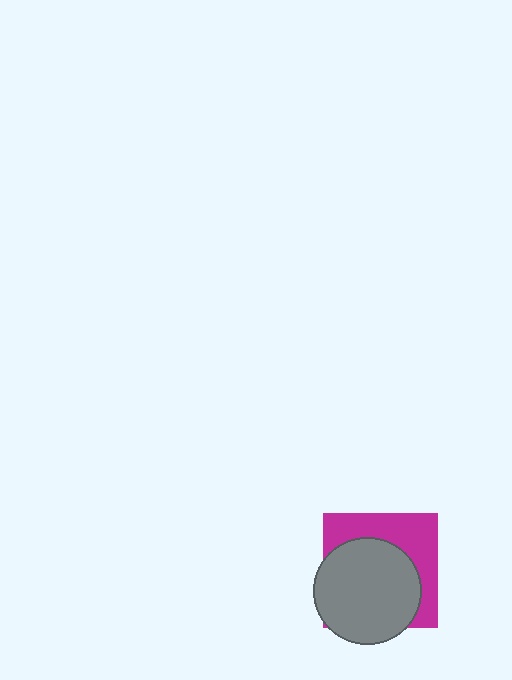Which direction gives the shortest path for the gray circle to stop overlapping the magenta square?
Moving toward the lower-left gives the shortest separation.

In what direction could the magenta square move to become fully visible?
The magenta square could move toward the upper-right. That would shift it out from behind the gray circle entirely.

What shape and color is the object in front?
The object in front is a gray circle.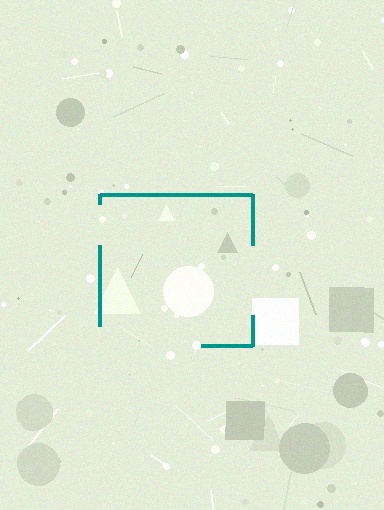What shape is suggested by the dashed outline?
The dashed outline suggests a square.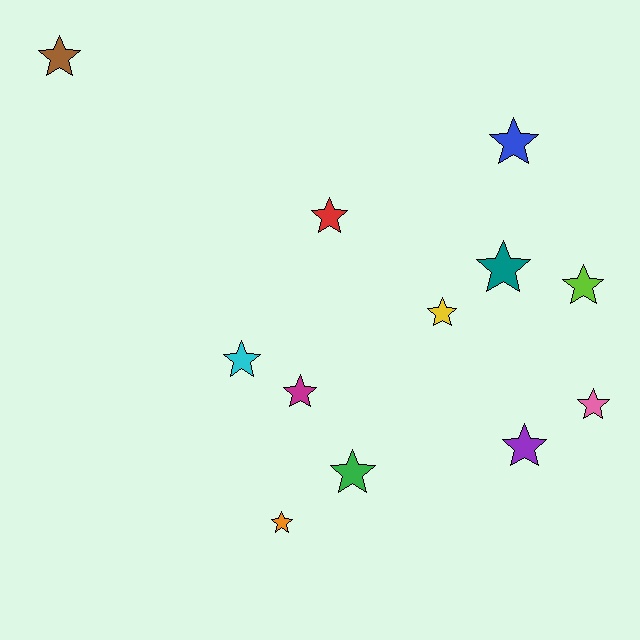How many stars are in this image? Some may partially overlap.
There are 12 stars.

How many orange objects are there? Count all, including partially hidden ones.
There is 1 orange object.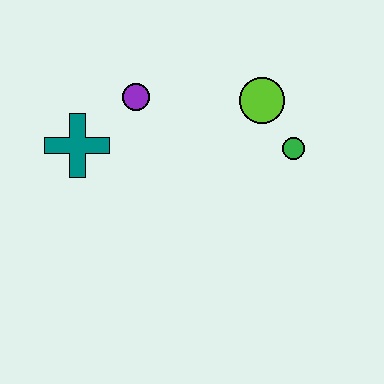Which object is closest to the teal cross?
The purple circle is closest to the teal cross.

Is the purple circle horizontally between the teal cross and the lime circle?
Yes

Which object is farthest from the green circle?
The teal cross is farthest from the green circle.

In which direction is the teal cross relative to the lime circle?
The teal cross is to the left of the lime circle.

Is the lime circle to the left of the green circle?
Yes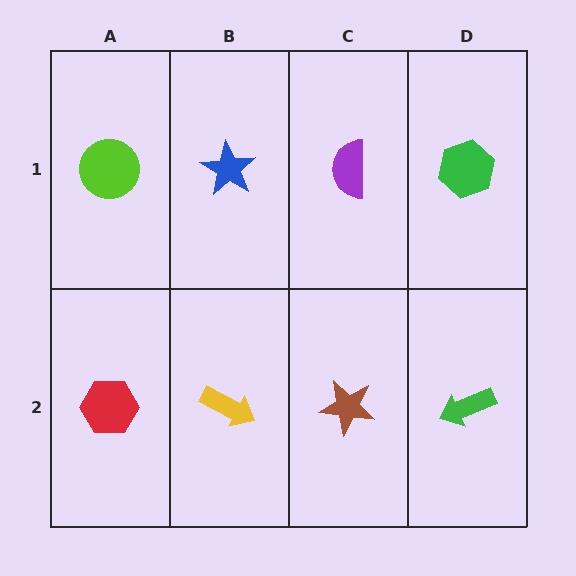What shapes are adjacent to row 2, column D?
A green hexagon (row 1, column D), a brown star (row 2, column C).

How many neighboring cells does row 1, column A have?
2.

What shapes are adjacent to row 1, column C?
A brown star (row 2, column C), a blue star (row 1, column B), a green hexagon (row 1, column D).